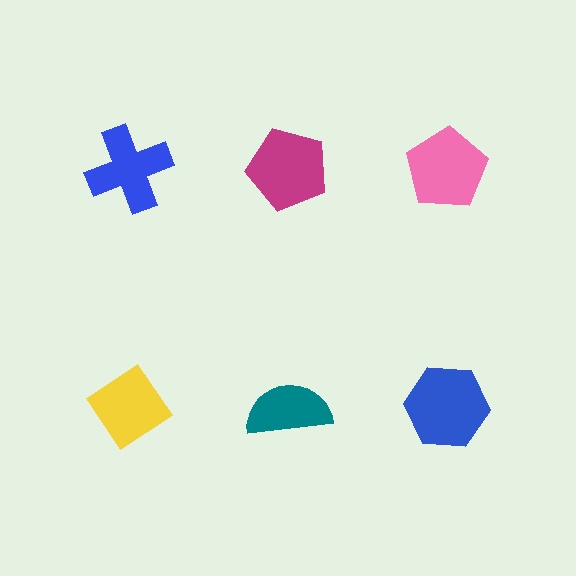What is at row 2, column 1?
A yellow diamond.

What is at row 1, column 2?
A magenta pentagon.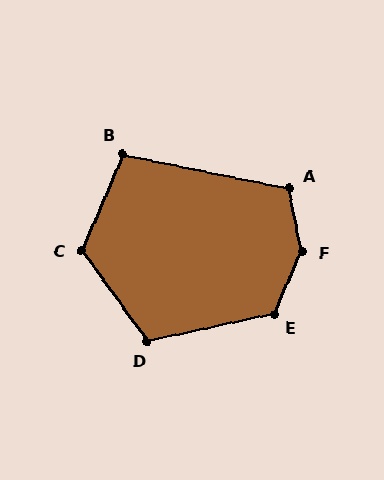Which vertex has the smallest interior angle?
B, at approximately 101 degrees.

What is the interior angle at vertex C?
Approximately 121 degrees (obtuse).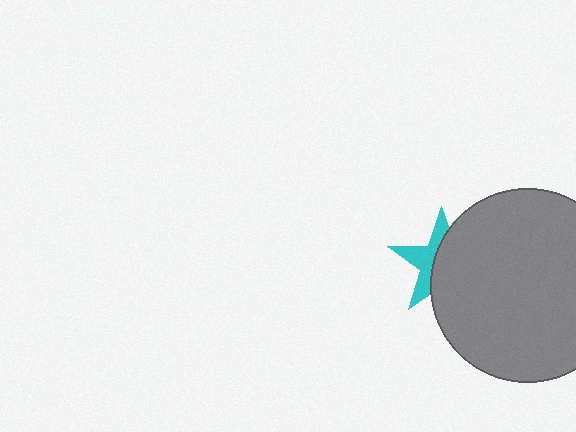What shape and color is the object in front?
The object in front is a gray circle.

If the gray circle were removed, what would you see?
You would see the complete cyan star.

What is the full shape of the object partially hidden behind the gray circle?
The partially hidden object is a cyan star.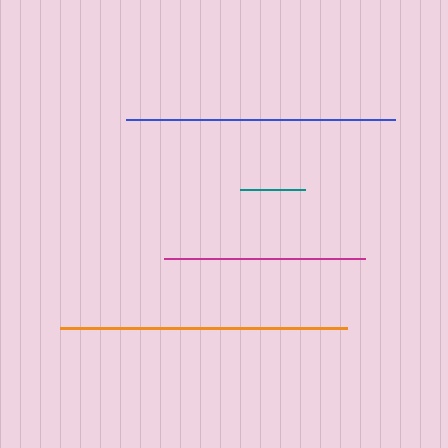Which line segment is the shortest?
The teal line is the shortest at approximately 65 pixels.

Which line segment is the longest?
The orange line is the longest at approximately 287 pixels.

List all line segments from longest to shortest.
From longest to shortest: orange, blue, magenta, teal.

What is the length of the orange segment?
The orange segment is approximately 287 pixels long.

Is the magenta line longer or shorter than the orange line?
The orange line is longer than the magenta line.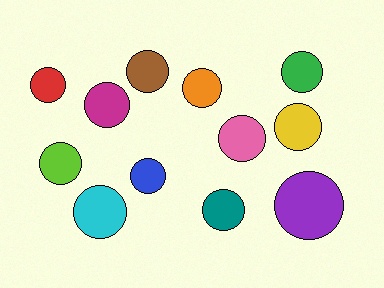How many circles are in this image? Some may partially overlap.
There are 12 circles.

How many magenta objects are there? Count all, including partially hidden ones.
There is 1 magenta object.